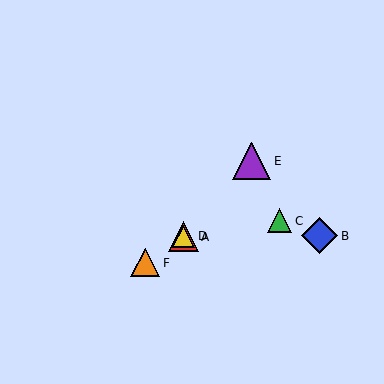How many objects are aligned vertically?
2 objects (A, D) are aligned vertically.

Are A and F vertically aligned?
No, A is at x≈183 and F is at x≈145.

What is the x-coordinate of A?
Object A is at x≈183.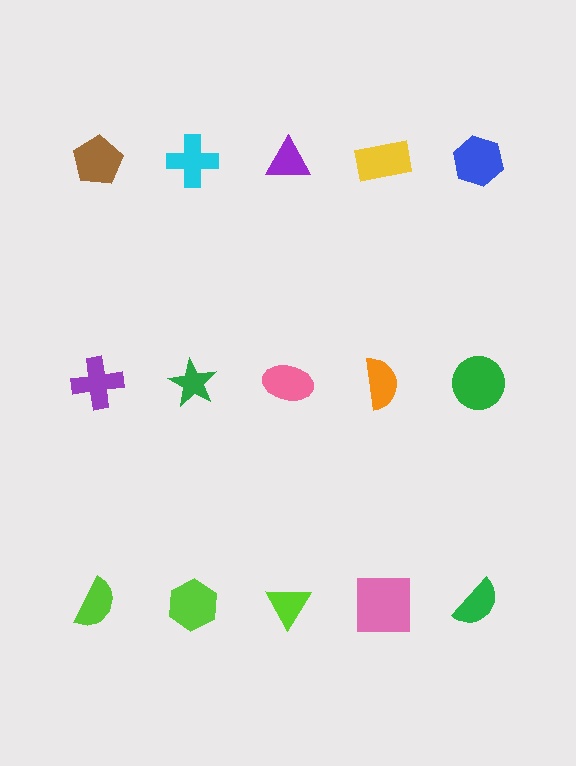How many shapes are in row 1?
5 shapes.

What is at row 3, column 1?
A lime semicircle.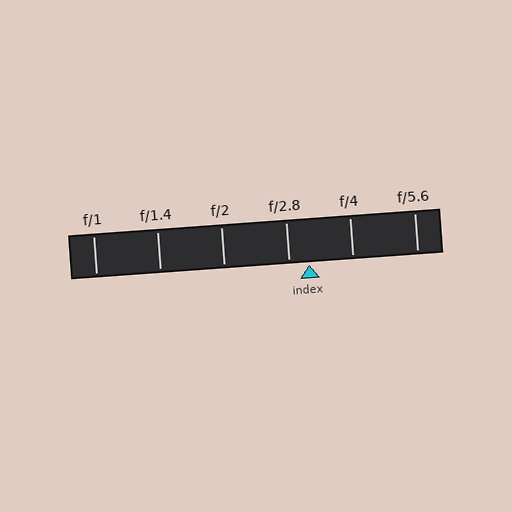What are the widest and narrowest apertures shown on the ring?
The widest aperture shown is f/1 and the narrowest is f/5.6.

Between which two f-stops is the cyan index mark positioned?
The index mark is between f/2.8 and f/4.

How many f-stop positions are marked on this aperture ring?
There are 6 f-stop positions marked.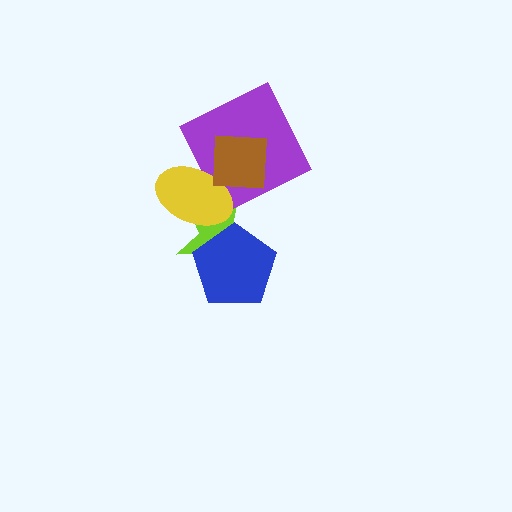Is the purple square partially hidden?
Yes, it is partially covered by another shape.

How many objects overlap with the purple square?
2 objects overlap with the purple square.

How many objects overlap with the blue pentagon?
1 object overlaps with the blue pentagon.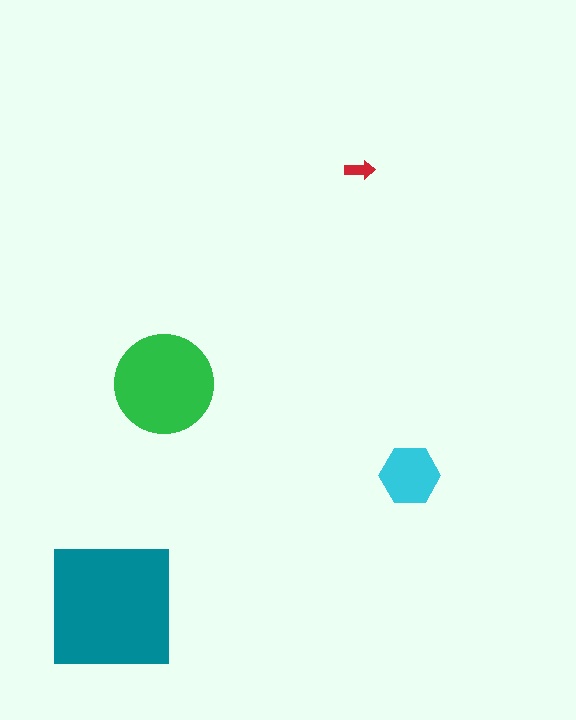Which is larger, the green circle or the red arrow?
The green circle.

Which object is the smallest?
The red arrow.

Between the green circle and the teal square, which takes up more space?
The teal square.